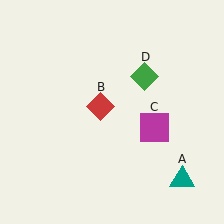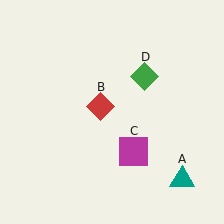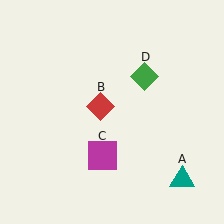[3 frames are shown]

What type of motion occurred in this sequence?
The magenta square (object C) rotated clockwise around the center of the scene.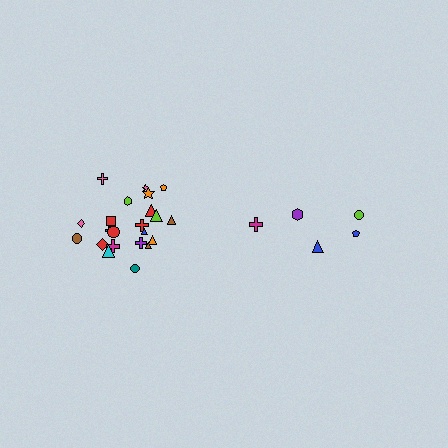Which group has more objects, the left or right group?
The left group.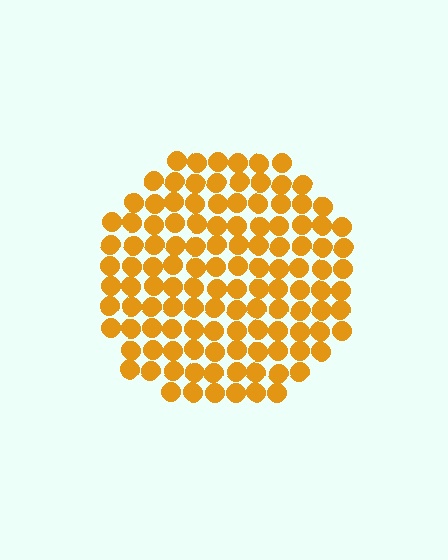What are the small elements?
The small elements are circles.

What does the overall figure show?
The overall figure shows a circle.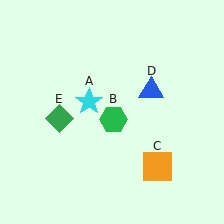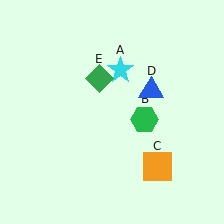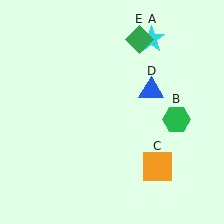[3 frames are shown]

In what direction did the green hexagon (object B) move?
The green hexagon (object B) moved right.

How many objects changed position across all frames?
3 objects changed position: cyan star (object A), green hexagon (object B), green diamond (object E).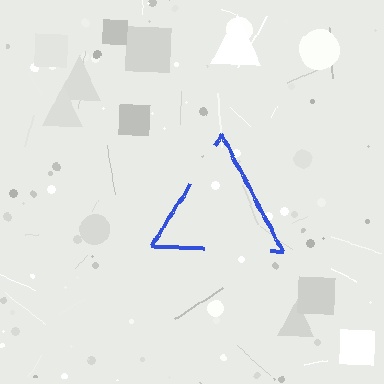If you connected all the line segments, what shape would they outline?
They would outline a triangle.